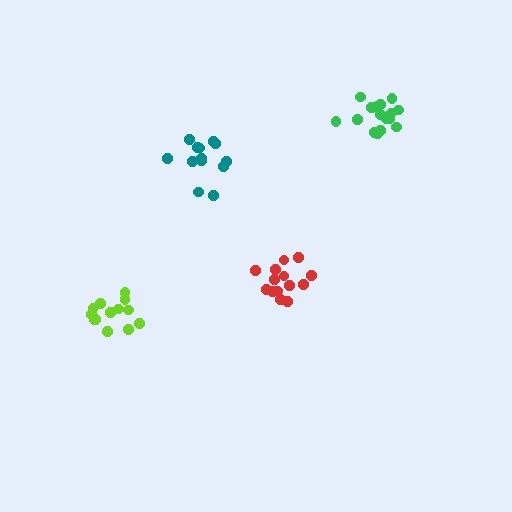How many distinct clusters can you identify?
There are 4 distinct clusters.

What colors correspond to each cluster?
The clusters are colored: red, teal, lime, green.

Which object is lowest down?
The lime cluster is bottommost.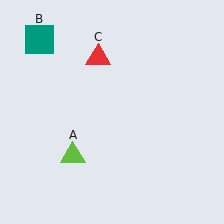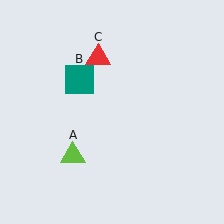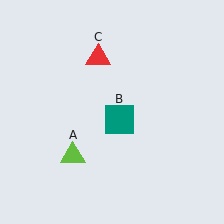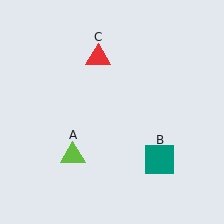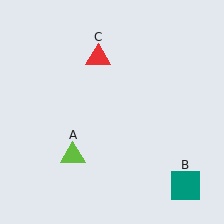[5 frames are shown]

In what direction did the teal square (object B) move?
The teal square (object B) moved down and to the right.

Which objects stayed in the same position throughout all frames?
Lime triangle (object A) and red triangle (object C) remained stationary.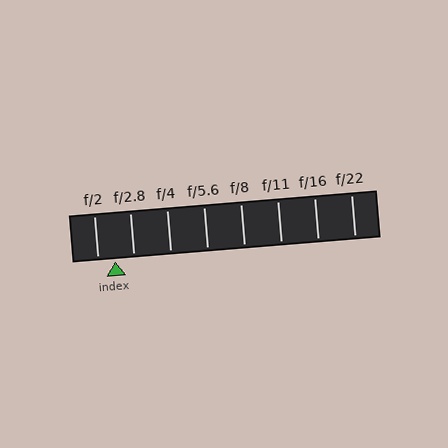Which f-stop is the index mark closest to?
The index mark is closest to f/2.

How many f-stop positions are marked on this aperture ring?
There are 8 f-stop positions marked.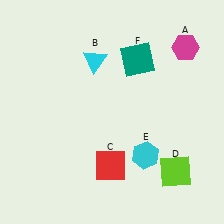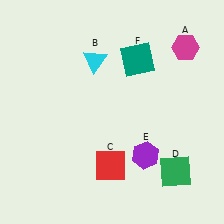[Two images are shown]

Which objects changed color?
D changed from lime to green. E changed from cyan to purple.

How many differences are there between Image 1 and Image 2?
There are 2 differences between the two images.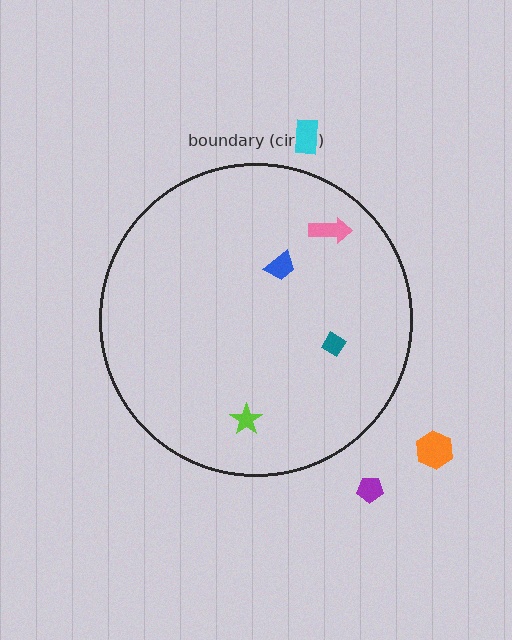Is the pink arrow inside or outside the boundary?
Inside.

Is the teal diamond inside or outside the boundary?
Inside.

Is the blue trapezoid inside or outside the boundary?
Inside.